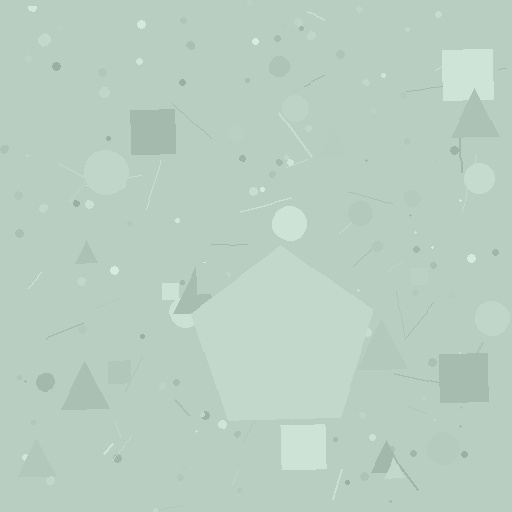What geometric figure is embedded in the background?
A pentagon is embedded in the background.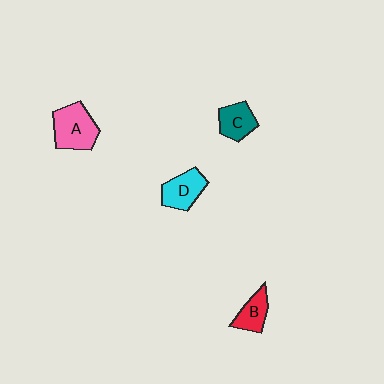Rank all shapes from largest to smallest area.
From largest to smallest: A (pink), D (cyan), C (teal), B (red).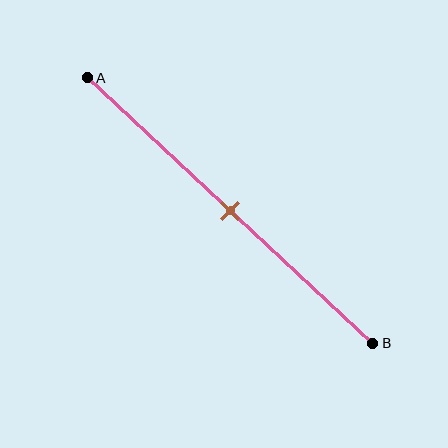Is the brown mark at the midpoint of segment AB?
Yes, the mark is approximately at the midpoint.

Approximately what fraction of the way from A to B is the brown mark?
The brown mark is approximately 50% of the way from A to B.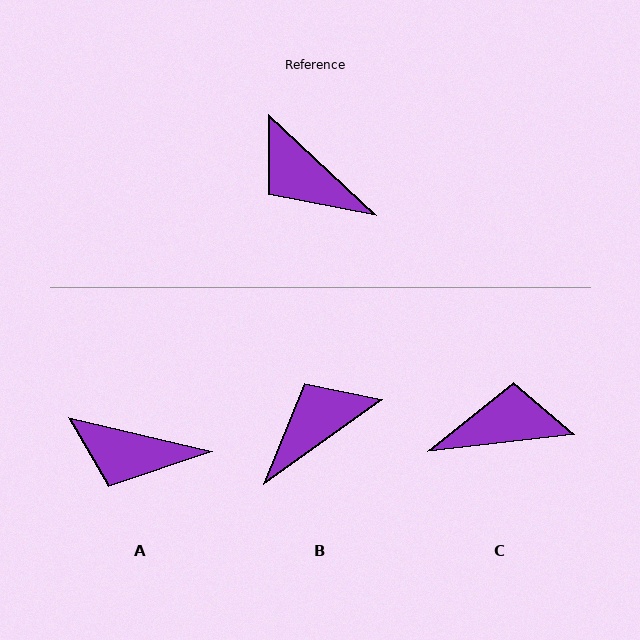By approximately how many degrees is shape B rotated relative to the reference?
Approximately 101 degrees clockwise.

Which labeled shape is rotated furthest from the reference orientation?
C, about 130 degrees away.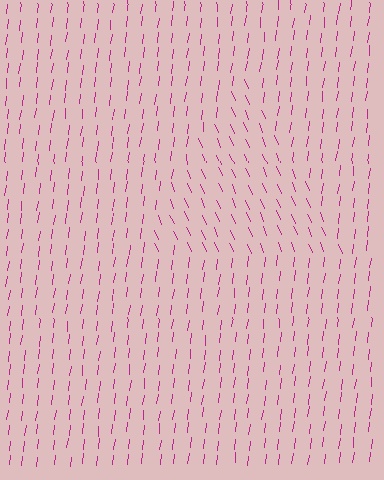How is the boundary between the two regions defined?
The boundary is defined purely by a change in line orientation (approximately 30 degrees difference). All lines are the same color and thickness.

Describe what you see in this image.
The image is filled with small magenta line segments. A triangle region in the image has lines oriented differently from the surrounding lines, creating a visible texture boundary.